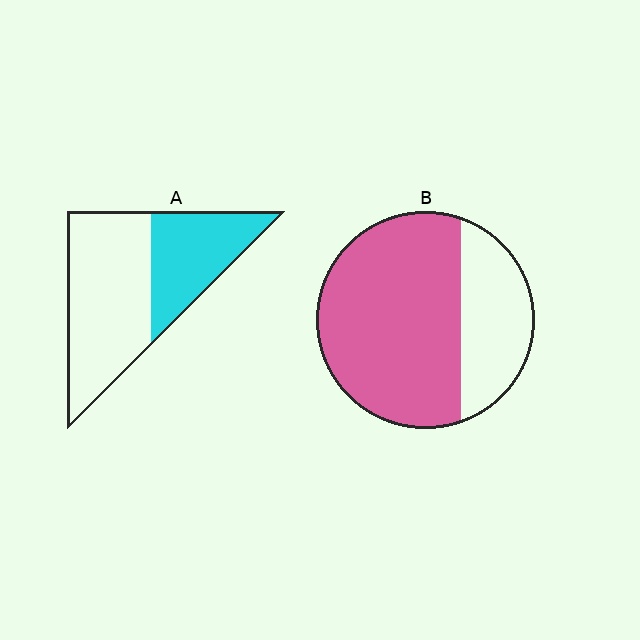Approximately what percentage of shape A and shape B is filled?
A is approximately 40% and B is approximately 70%.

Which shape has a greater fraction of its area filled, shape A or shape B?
Shape B.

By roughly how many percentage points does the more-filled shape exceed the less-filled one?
By roughly 30 percentage points (B over A).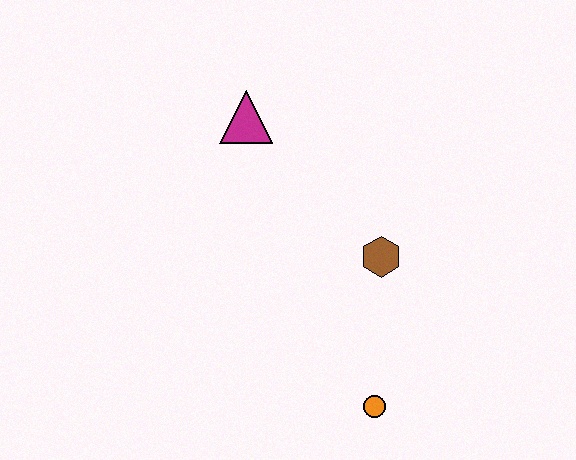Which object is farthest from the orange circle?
The magenta triangle is farthest from the orange circle.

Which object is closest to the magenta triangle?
The brown hexagon is closest to the magenta triangle.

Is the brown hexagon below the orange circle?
No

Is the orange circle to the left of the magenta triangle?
No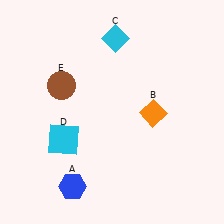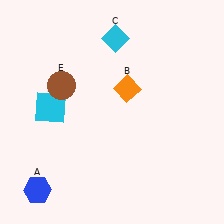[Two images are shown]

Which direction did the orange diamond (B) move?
The orange diamond (B) moved left.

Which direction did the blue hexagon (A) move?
The blue hexagon (A) moved left.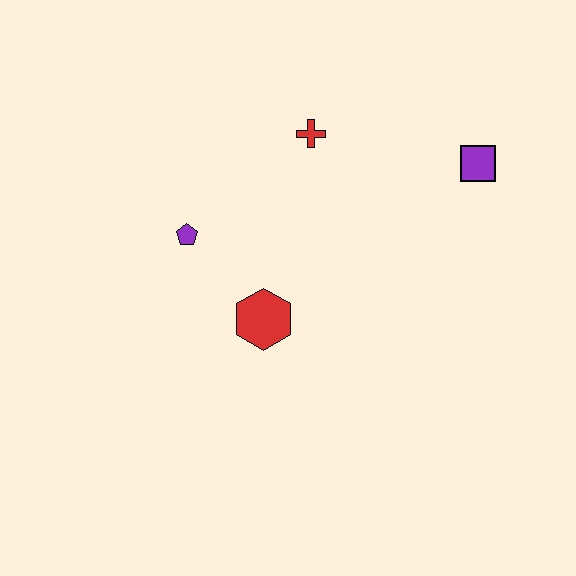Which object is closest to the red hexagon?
The purple pentagon is closest to the red hexagon.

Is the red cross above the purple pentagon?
Yes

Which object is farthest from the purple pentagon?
The purple square is farthest from the purple pentagon.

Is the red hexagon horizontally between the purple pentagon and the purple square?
Yes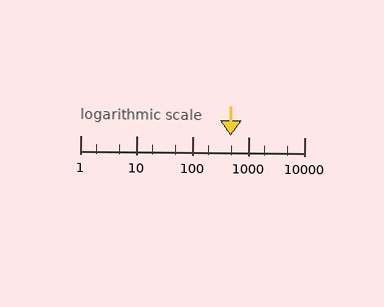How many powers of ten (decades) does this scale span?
The scale spans 4 decades, from 1 to 10000.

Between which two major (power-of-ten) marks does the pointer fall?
The pointer is between 100 and 1000.